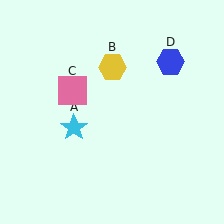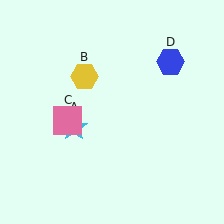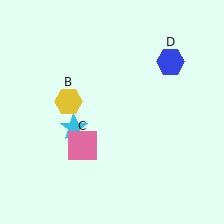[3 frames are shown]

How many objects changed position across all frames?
2 objects changed position: yellow hexagon (object B), pink square (object C).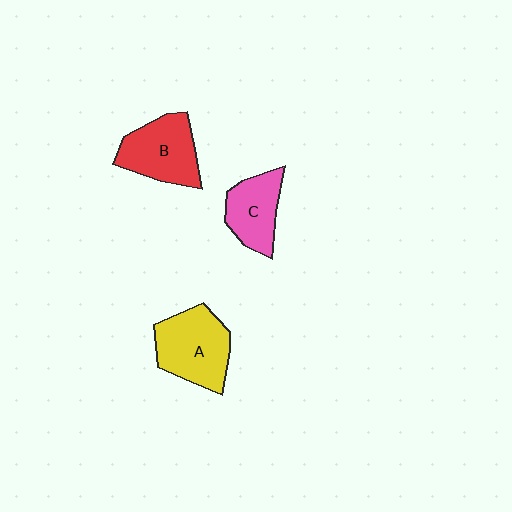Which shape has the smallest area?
Shape C (pink).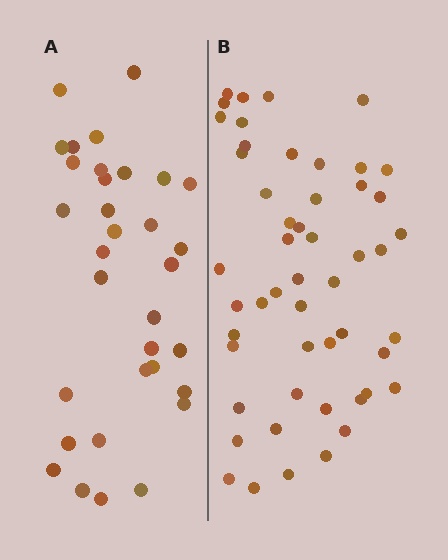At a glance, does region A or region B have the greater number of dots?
Region B (the right region) has more dots.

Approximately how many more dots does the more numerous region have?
Region B has approximately 20 more dots than region A.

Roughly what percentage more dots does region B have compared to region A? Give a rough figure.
About 55% more.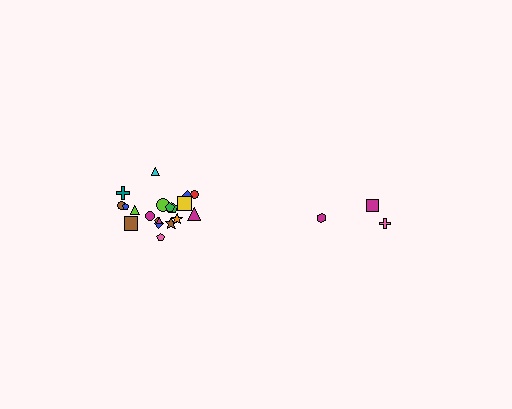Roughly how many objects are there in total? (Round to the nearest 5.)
Roughly 25 objects in total.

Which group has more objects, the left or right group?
The left group.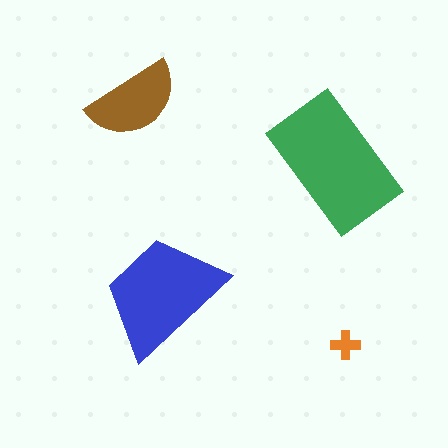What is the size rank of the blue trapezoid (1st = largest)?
2nd.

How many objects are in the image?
There are 4 objects in the image.